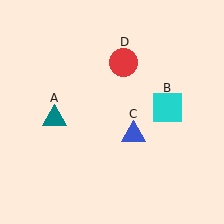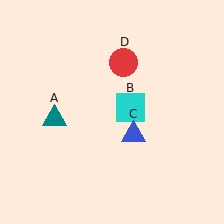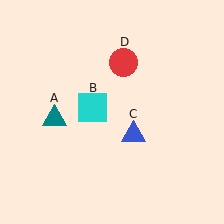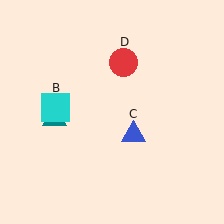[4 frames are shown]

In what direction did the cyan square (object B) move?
The cyan square (object B) moved left.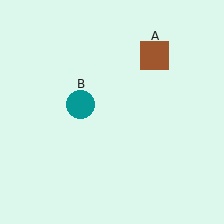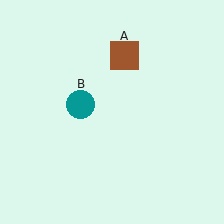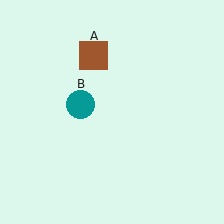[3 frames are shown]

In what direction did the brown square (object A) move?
The brown square (object A) moved left.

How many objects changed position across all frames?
1 object changed position: brown square (object A).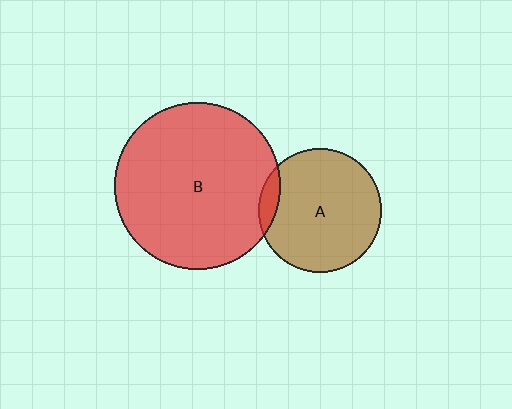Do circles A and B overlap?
Yes.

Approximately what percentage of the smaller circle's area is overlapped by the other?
Approximately 10%.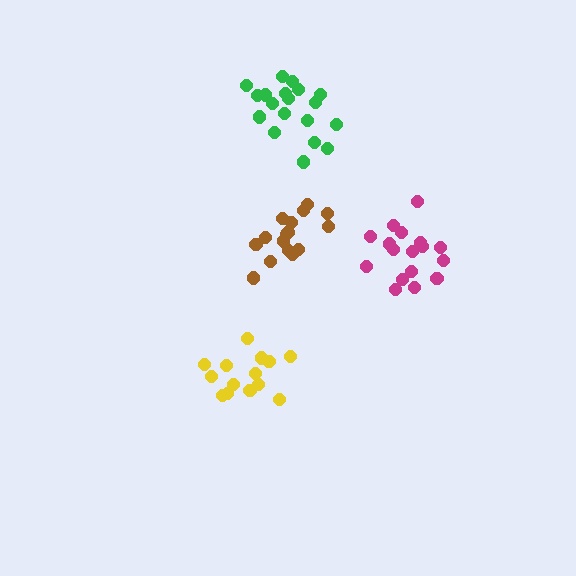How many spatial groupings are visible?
There are 4 spatial groupings.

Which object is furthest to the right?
The magenta cluster is rightmost.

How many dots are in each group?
Group 1: 15 dots, Group 2: 19 dots, Group 3: 17 dots, Group 4: 16 dots (67 total).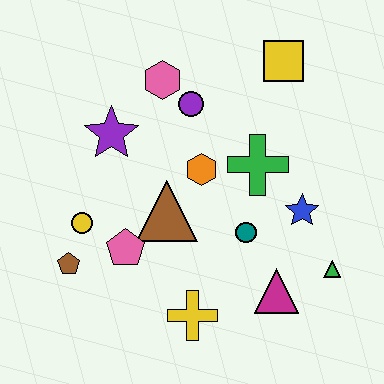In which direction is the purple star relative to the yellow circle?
The purple star is above the yellow circle.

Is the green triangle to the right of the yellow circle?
Yes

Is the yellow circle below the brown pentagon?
No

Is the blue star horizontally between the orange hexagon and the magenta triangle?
No